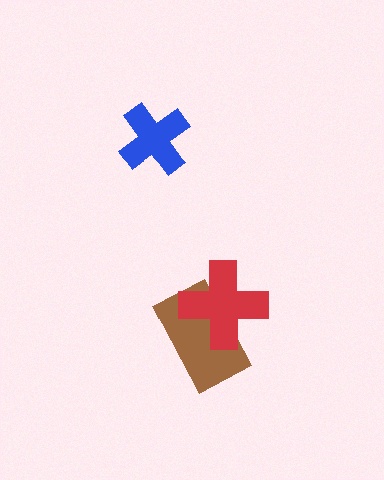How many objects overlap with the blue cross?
0 objects overlap with the blue cross.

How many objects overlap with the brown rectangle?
1 object overlaps with the brown rectangle.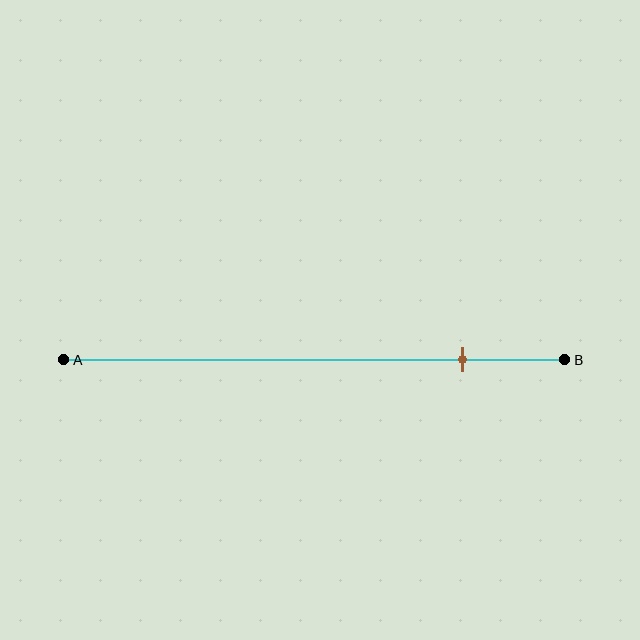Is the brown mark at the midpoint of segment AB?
No, the mark is at about 80% from A, not at the 50% midpoint.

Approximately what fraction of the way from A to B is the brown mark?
The brown mark is approximately 80% of the way from A to B.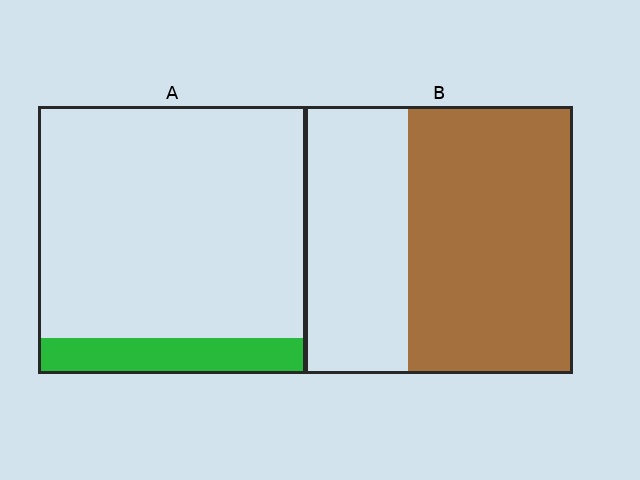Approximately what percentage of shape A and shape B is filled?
A is approximately 15% and B is approximately 60%.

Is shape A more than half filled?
No.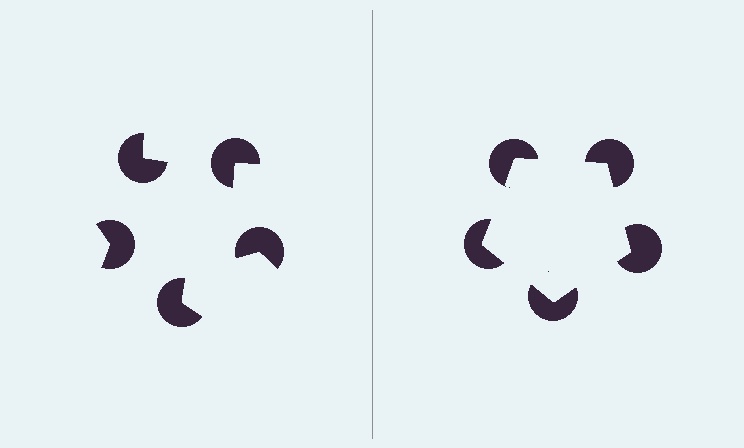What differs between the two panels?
The pac-man discs are positioned identically on both sides; only the wedge orientations differ. On the right they align to a pentagon; on the left they are misaligned.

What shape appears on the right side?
An illusory pentagon.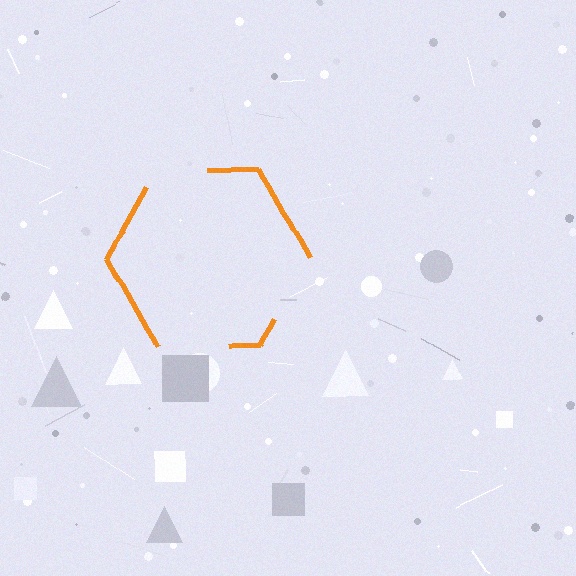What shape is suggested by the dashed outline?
The dashed outline suggests a hexagon.